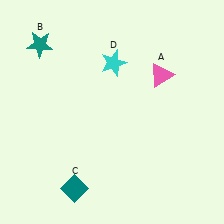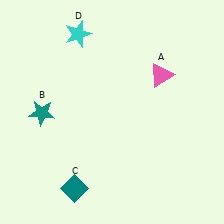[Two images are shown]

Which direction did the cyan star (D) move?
The cyan star (D) moved left.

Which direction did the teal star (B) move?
The teal star (B) moved down.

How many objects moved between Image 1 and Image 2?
2 objects moved between the two images.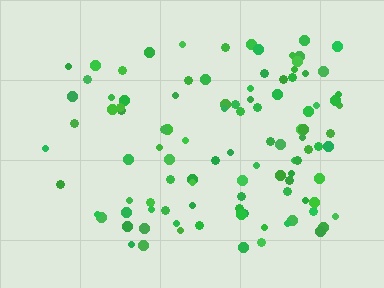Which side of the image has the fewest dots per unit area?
The left.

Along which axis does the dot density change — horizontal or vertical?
Horizontal.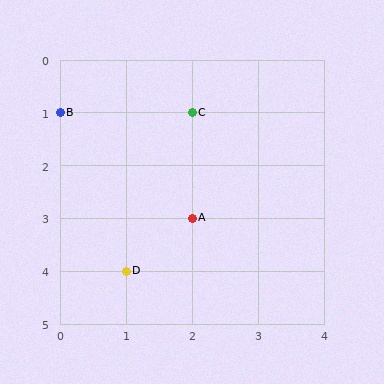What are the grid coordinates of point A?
Point A is at grid coordinates (2, 3).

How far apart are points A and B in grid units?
Points A and B are 2 columns and 2 rows apart (about 2.8 grid units diagonally).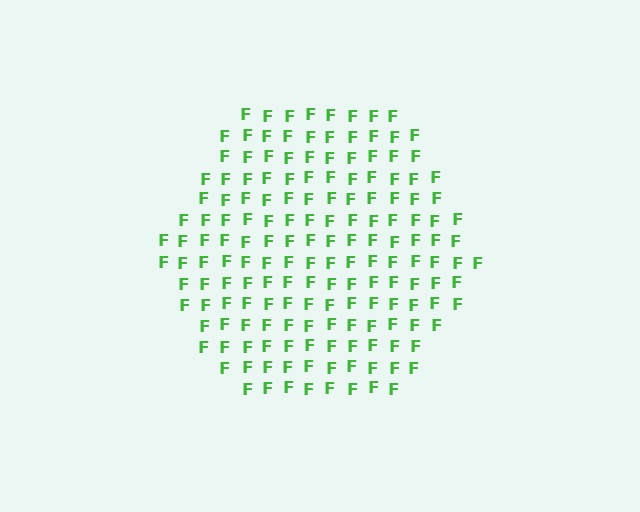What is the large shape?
The large shape is a hexagon.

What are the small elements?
The small elements are letter F's.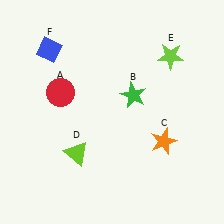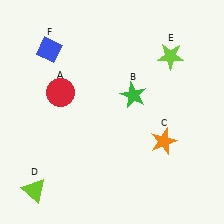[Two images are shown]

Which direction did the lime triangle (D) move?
The lime triangle (D) moved left.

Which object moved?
The lime triangle (D) moved left.